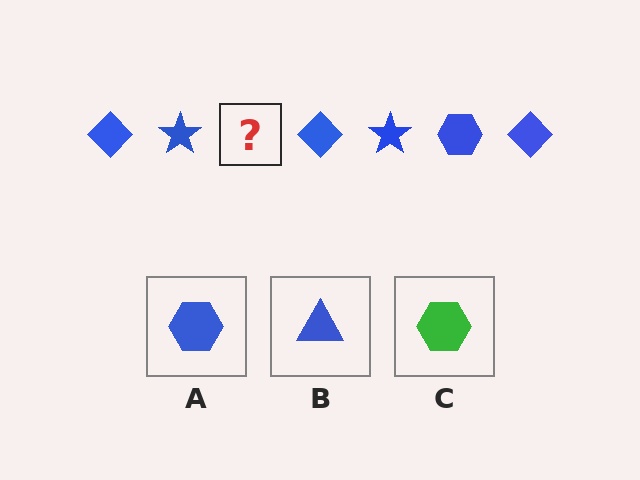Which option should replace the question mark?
Option A.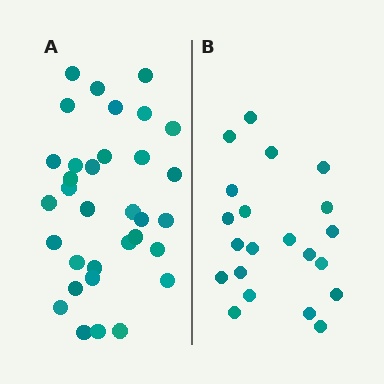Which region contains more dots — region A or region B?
Region A (the left region) has more dots.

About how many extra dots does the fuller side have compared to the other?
Region A has roughly 12 or so more dots than region B.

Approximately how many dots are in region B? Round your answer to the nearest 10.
About 20 dots. (The exact count is 21, which rounds to 20.)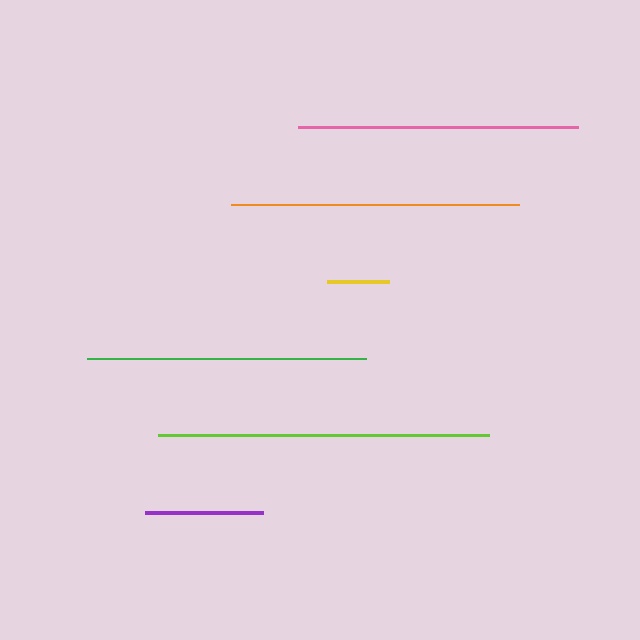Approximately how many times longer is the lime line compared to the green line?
The lime line is approximately 1.2 times the length of the green line.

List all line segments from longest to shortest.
From longest to shortest: lime, orange, pink, green, purple, yellow.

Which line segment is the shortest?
The yellow line is the shortest at approximately 62 pixels.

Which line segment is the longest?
The lime line is the longest at approximately 332 pixels.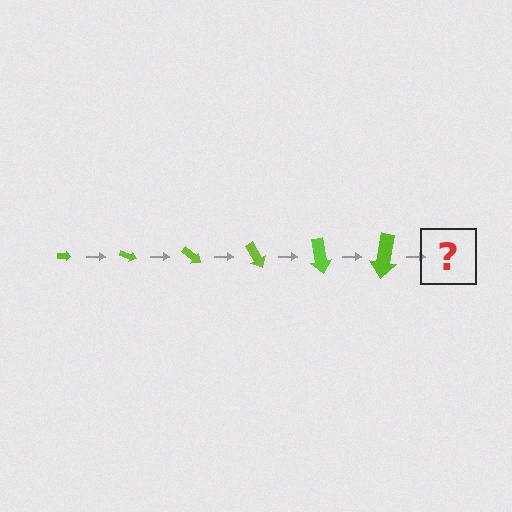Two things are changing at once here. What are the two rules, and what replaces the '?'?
The two rules are that the arrow grows larger each step and it rotates 20 degrees each step. The '?' should be an arrow, larger than the previous one and rotated 120 degrees from the start.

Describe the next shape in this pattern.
It should be an arrow, larger than the previous one and rotated 120 degrees from the start.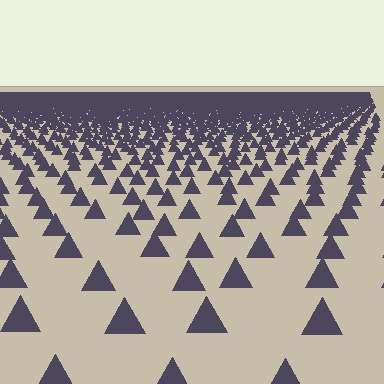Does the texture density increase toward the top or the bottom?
Density increases toward the top.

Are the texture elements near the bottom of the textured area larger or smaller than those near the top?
Larger. Near the bottom, elements are closer to the viewer and appear at a bigger on-screen size.